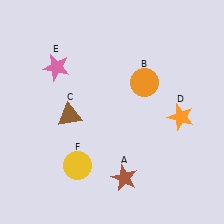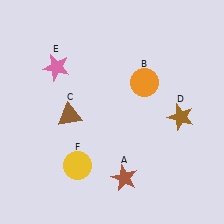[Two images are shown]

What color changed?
The star (D) changed from orange in Image 1 to brown in Image 2.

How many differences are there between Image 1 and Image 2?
There is 1 difference between the two images.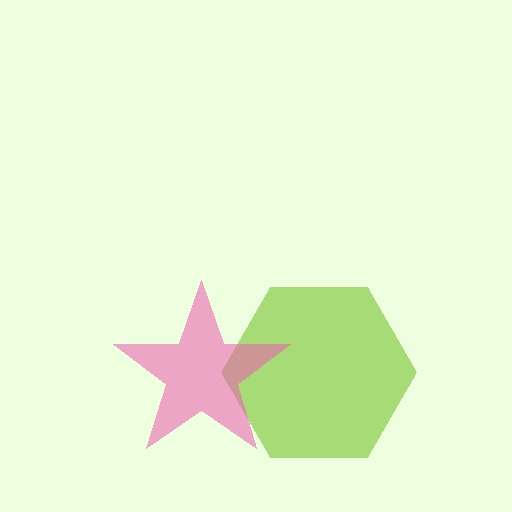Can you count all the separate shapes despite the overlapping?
Yes, there are 2 separate shapes.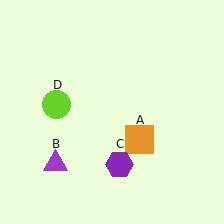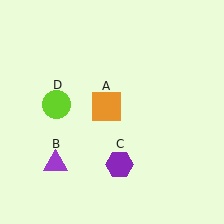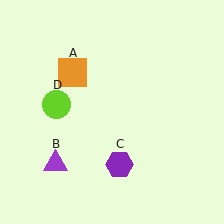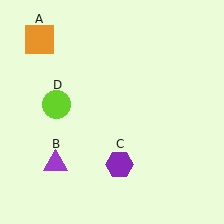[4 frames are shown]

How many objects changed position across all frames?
1 object changed position: orange square (object A).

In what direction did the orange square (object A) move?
The orange square (object A) moved up and to the left.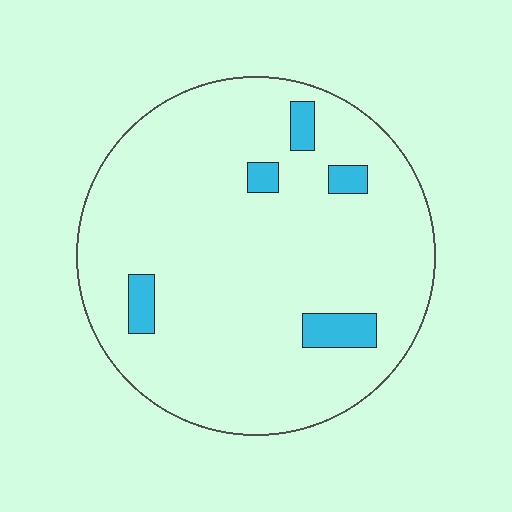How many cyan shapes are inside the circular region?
5.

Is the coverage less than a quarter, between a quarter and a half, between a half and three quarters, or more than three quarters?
Less than a quarter.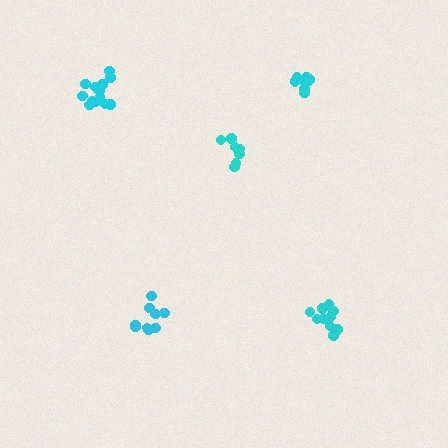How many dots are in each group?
Group 1: 7 dots, Group 2: 10 dots, Group 3: 9 dots, Group 4: 13 dots, Group 5: 8 dots (47 total).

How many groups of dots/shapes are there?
There are 5 groups.